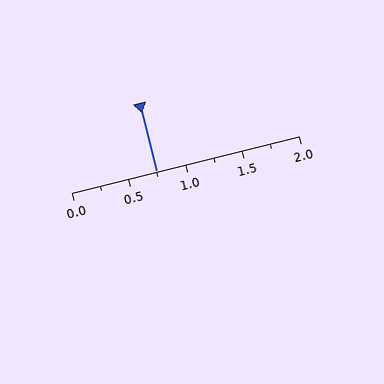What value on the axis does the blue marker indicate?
The marker indicates approximately 0.75.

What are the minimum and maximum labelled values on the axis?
The axis runs from 0.0 to 2.0.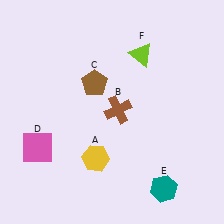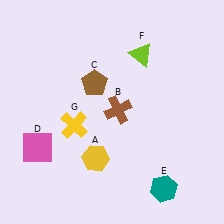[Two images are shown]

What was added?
A yellow cross (G) was added in Image 2.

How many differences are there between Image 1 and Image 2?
There is 1 difference between the two images.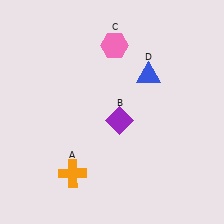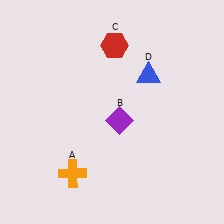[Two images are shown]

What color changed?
The hexagon (C) changed from pink in Image 1 to red in Image 2.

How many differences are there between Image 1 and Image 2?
There is 1 difference between the two images.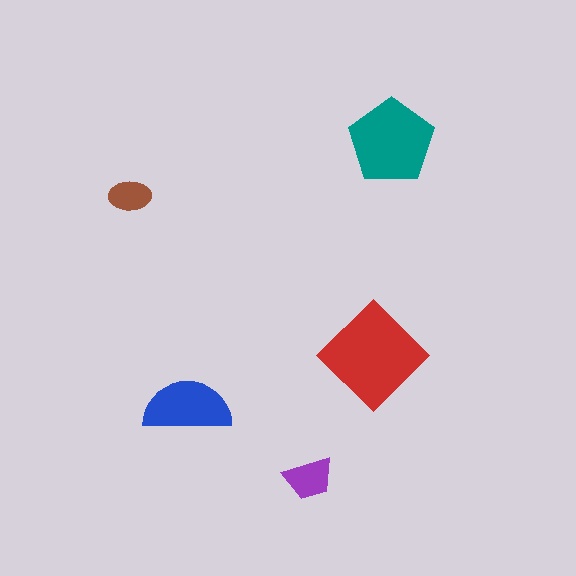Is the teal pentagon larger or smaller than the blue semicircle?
Larger.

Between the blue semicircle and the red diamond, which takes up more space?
The red diamond.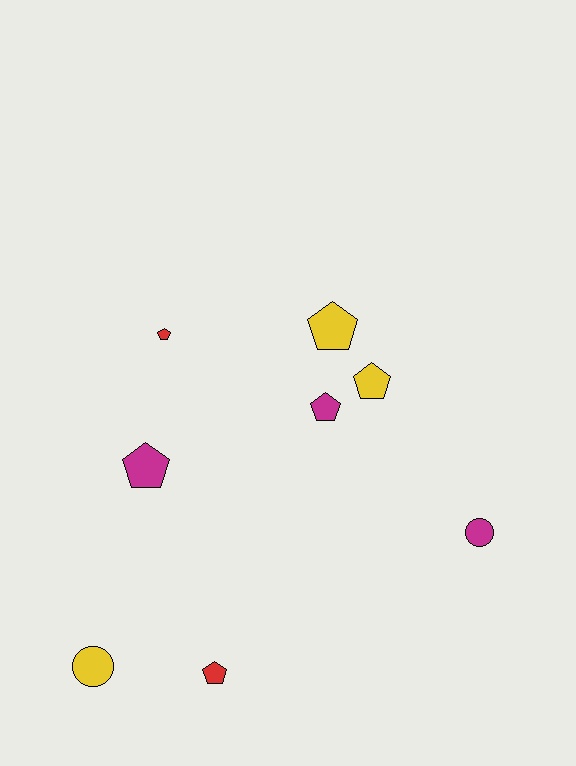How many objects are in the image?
There are 8 objects.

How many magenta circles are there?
There is 1 magenta circle.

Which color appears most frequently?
Yellow, with 3 objects.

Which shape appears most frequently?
Pentagon, with 6 objects.